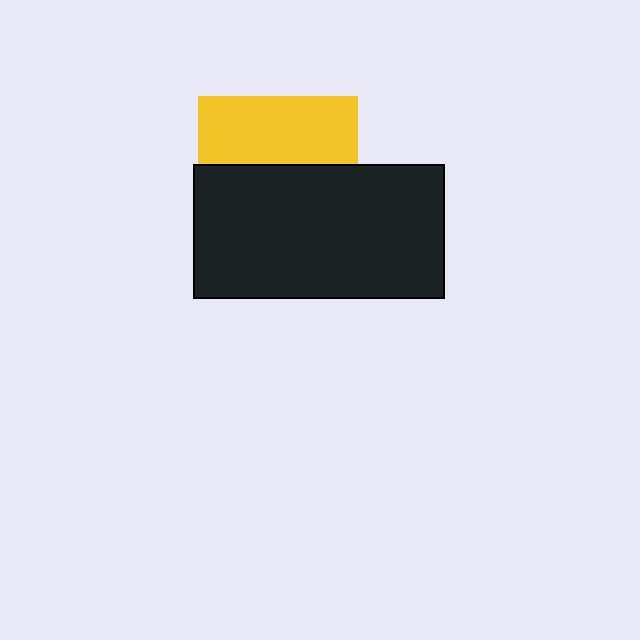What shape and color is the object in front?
The object in front is a black rectangle.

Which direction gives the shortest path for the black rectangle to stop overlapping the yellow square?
Moving down gives the shortest separation.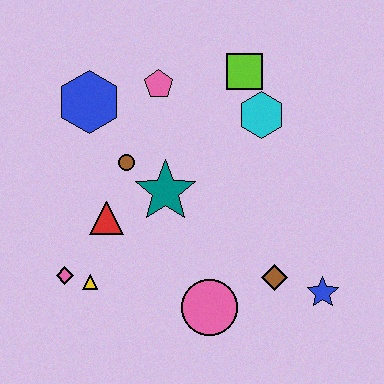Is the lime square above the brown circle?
Yes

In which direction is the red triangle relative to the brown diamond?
The red triangle is to the left of the brown diamond.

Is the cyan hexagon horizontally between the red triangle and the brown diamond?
Yes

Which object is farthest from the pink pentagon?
The blue star is farthest from the pink pentagon.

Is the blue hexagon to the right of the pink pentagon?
No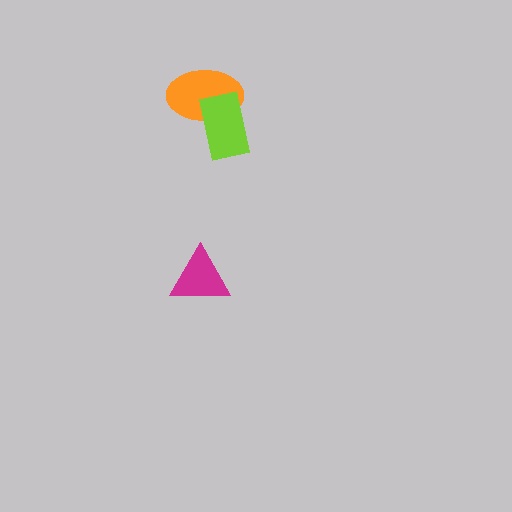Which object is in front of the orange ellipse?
The lime rectangle is in front of the orange ellipse.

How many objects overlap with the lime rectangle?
1 object overlaps with the lime rectangle.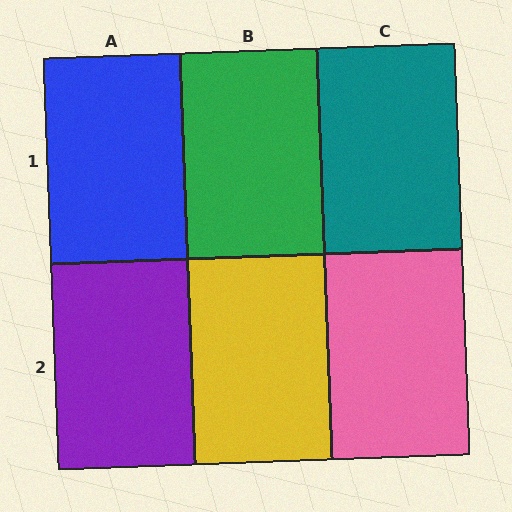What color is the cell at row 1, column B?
Green.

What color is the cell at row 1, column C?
Teal.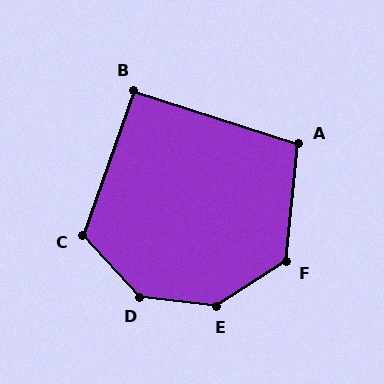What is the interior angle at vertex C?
Approximately 118 degrees (obtuse).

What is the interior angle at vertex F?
Approximately 129 degrees (obtuse).